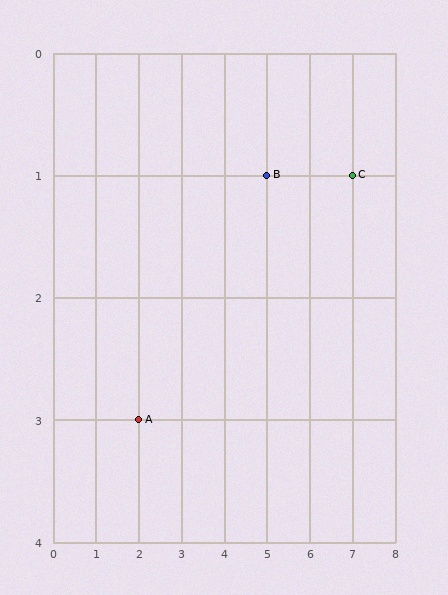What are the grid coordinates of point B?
Point B is at grid coordinates (5, 1).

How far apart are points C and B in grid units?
Points C and B are 2 columns apart.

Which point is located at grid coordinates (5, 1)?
Point B is at (5, 1).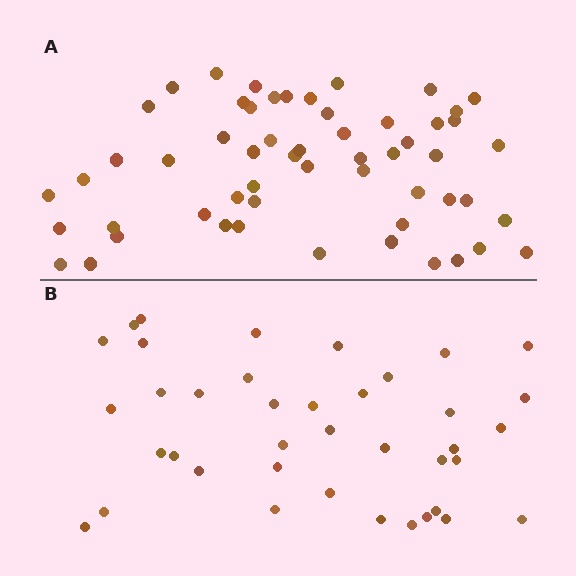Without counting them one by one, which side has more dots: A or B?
Region A (the top region) has more dots.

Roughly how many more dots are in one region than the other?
Region A has approximately 15 more dots than region B.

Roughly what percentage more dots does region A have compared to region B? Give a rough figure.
About 45% more.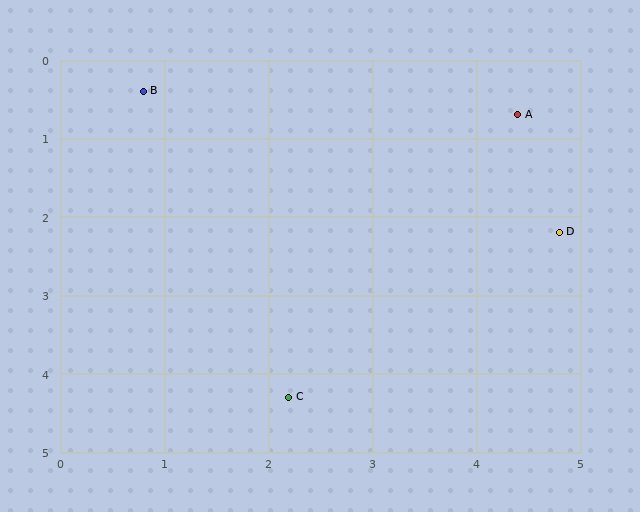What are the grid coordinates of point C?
Point C is at approximately (2.2, 4.3).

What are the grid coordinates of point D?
Point D is at approximately (4.8, 2.2).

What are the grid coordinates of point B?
Point B is at approximately (0.8, 0.4).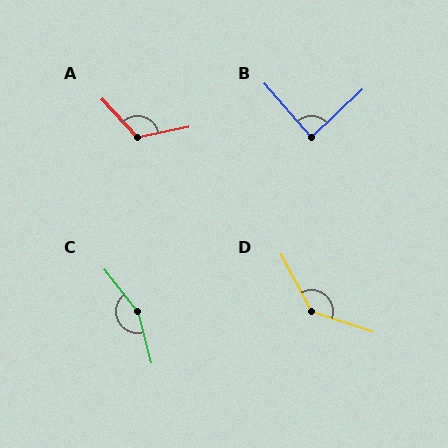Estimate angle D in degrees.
Approximately 137 degrees.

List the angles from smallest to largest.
B (88°), A (122°), D (137°), C (156°).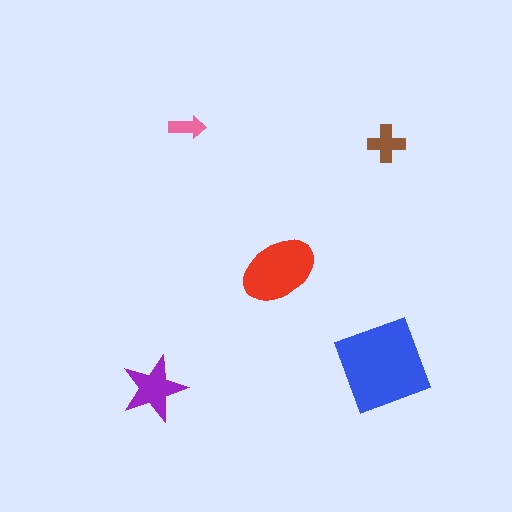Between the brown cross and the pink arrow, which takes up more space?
The brown cross.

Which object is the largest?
The blue diamond.